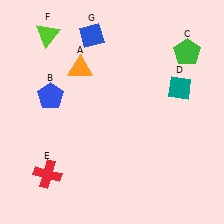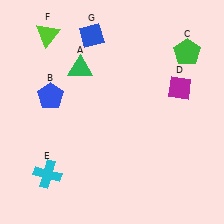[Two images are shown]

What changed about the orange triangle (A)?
In Image 1, A is orange. In Image 2, it changed to green.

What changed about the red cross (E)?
In Image 1, E is red. In Image 2, it changed to cyan.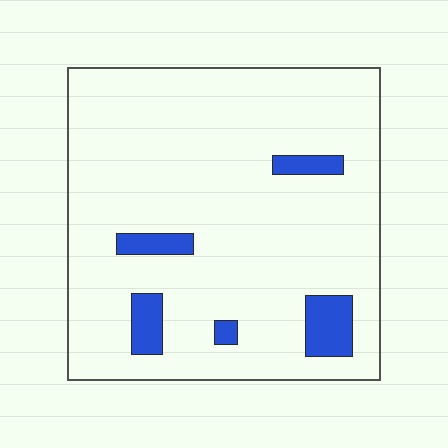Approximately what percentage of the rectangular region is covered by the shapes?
Approximately 10%.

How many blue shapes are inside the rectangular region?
5.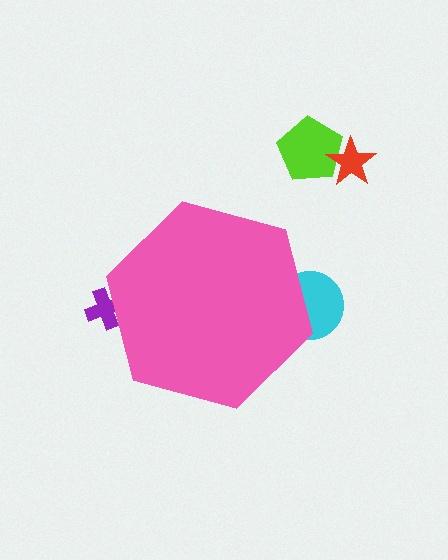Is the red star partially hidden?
No, the red star is fully visible.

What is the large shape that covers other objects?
A pink hexagon.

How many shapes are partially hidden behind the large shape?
2 shapes are partially hidden.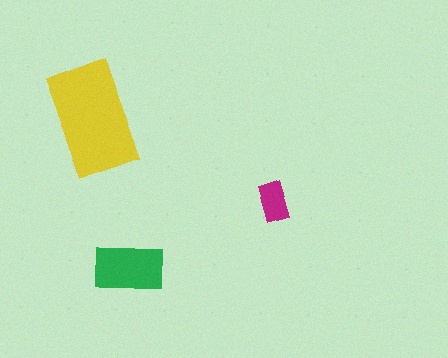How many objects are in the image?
There are 3 objects in the image.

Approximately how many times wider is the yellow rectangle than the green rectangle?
About 1.5 times wider.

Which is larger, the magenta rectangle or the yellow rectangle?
The yellow one.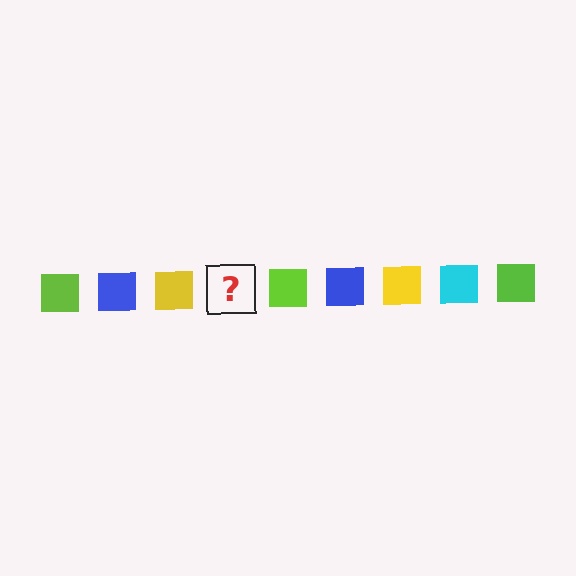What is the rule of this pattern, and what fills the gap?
The rule is that the pattern cycles through lime, blue, yellow, cyan squares. The gap should be filled with a cyan square.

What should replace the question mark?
The question mark should be replaced with a cyan square.